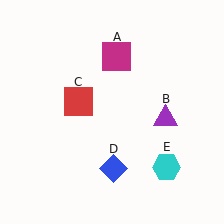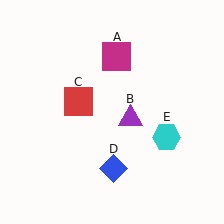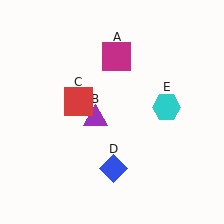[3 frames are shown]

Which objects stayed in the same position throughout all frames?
Magenta square (object A) and red square (object C) and blue diamond (object D) remained stationary.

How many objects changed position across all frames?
2 objects changed position: purple triangle (object B), cyan hexagon (object E).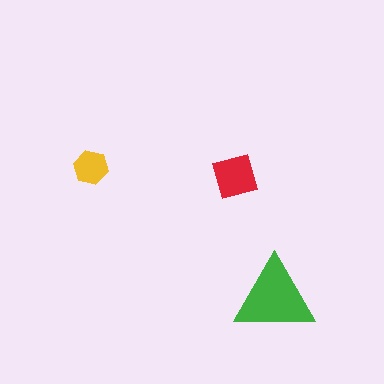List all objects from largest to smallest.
The green triangle, the red square, the yellow hexagon.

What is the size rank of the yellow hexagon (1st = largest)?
3rd.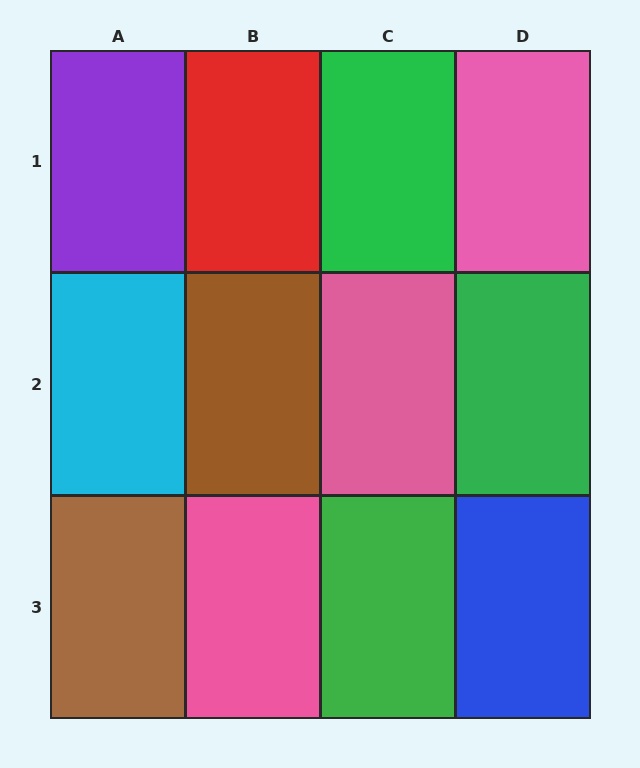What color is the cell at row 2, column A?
Cyan.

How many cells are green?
3 cells are green.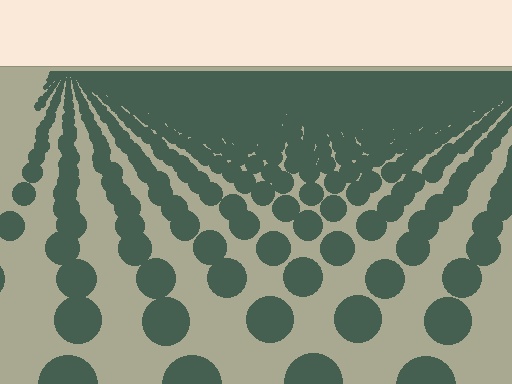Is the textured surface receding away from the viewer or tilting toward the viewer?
The surface is receding away from the viewer. Texture elements get smaller and denser toward the top.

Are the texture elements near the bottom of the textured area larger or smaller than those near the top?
Larger. Near the bottom, elements are closer to the viewer and appear at a bigger on-screen size.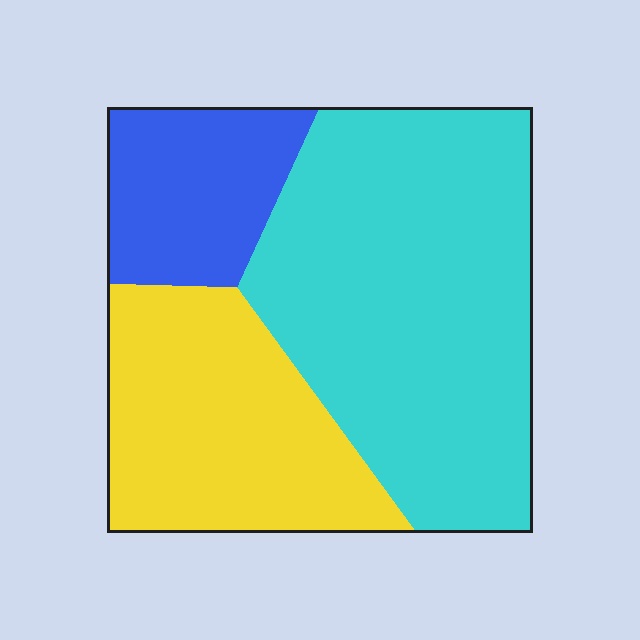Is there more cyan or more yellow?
Cyan.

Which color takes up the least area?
Blue, at roughly 15%.